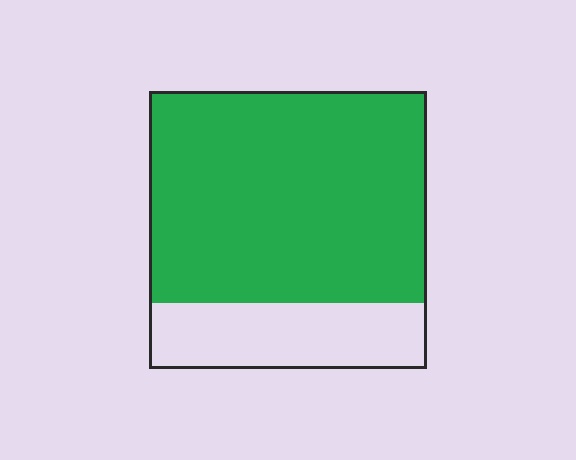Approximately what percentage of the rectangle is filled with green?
Approximately 75%.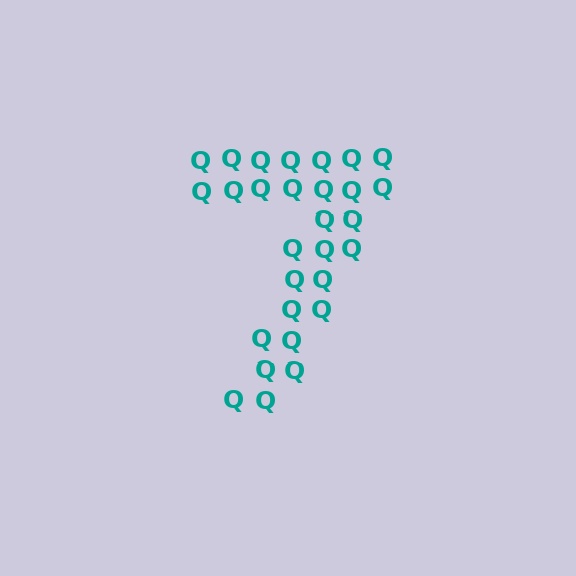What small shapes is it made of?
It is made of small letter Q's.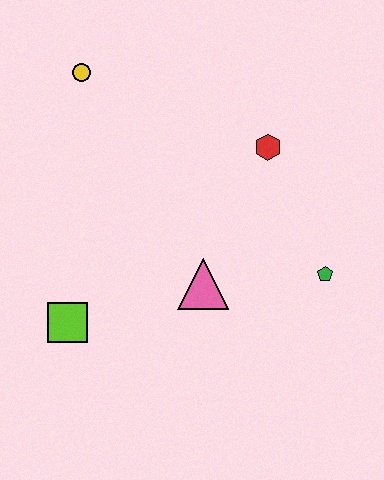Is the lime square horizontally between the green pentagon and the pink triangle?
No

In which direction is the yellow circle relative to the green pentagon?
The yellow circle is to the left of the green pentagon.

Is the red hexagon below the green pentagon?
No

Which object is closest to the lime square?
The pink triangle is closest to the lime square.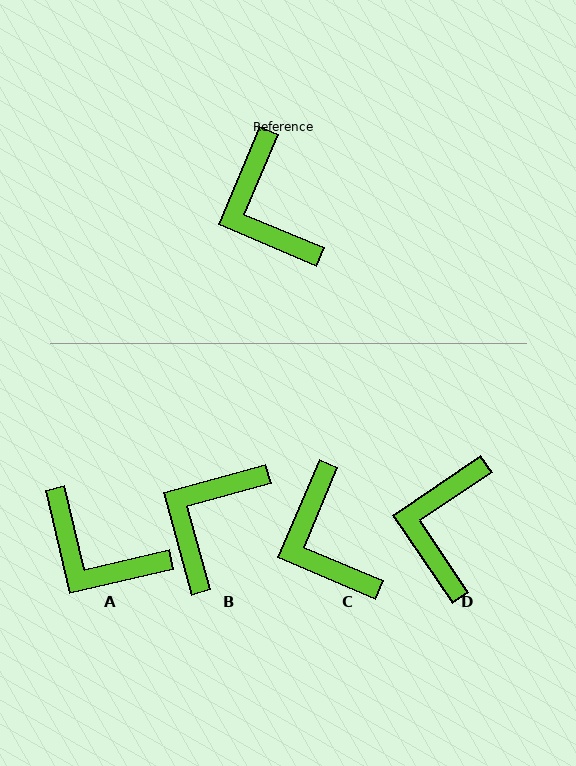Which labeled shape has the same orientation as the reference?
C.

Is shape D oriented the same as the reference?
No, it is off by about 33 degrees.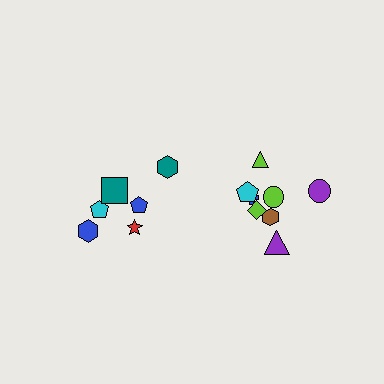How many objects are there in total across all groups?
There are 14 objects.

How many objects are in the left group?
There are 6 objects.